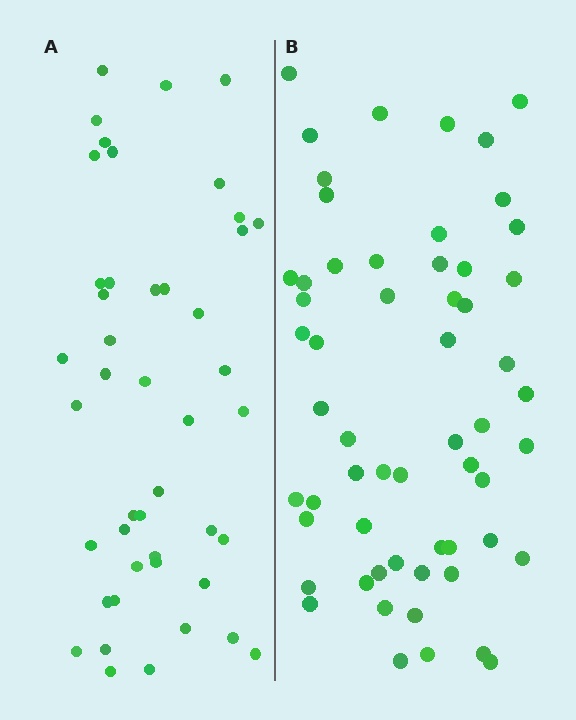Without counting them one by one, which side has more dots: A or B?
Region B (the right region) has more dots.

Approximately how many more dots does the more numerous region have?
Region B has approximately 15 more dots than region A.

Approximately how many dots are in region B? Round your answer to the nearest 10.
About 60 dots. (The exact count is 58, which rounds to 60.)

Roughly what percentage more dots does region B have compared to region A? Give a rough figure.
About 30% more.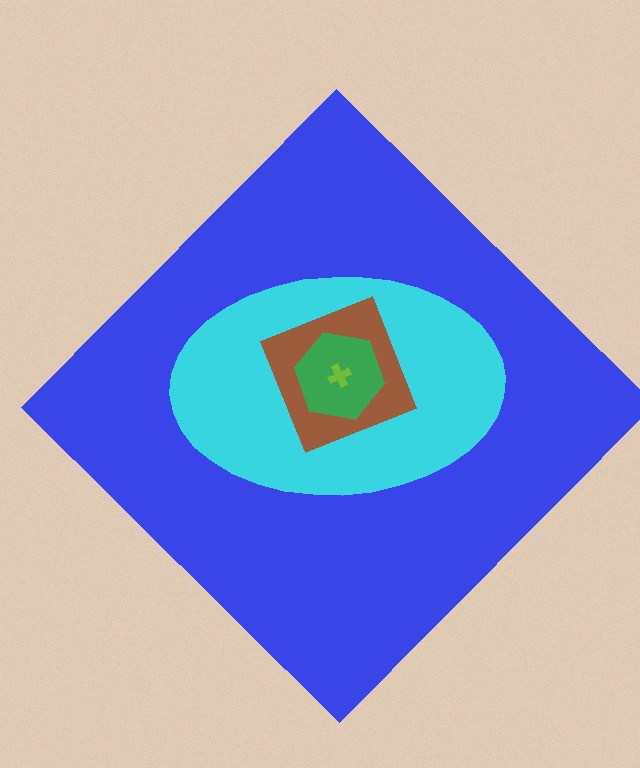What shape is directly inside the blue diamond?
The cyan ellipse.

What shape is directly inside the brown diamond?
The green hexagon.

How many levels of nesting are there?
5.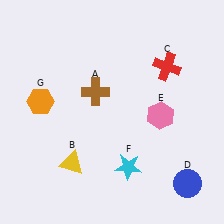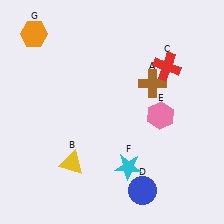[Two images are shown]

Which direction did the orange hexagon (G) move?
The orange hexagon (G) moved up.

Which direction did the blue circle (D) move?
The blue circle (D) moved left.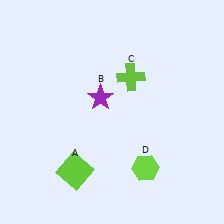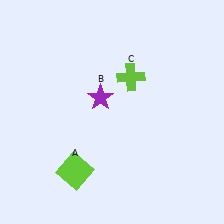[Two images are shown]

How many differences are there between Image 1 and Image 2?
There is 1 difference between the two images.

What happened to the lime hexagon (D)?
The lime hexagon (D) was removed in Image 2. It was in the bottom-right area of Image 1.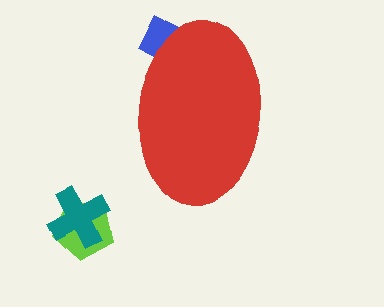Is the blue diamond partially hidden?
Yes, the blue diamond is partially hidden behind the red ellipse.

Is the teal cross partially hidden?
No, the teal cross is fully visible.